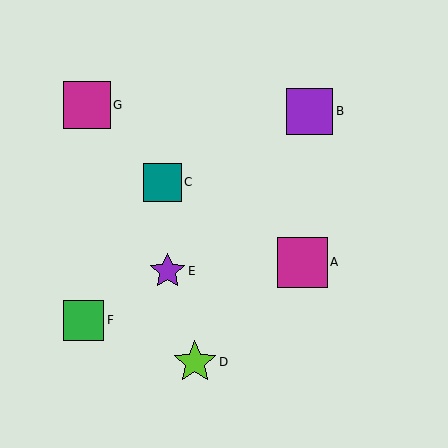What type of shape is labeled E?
Shape E is a purple star.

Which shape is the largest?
The magenta square (labeled A) is the largest.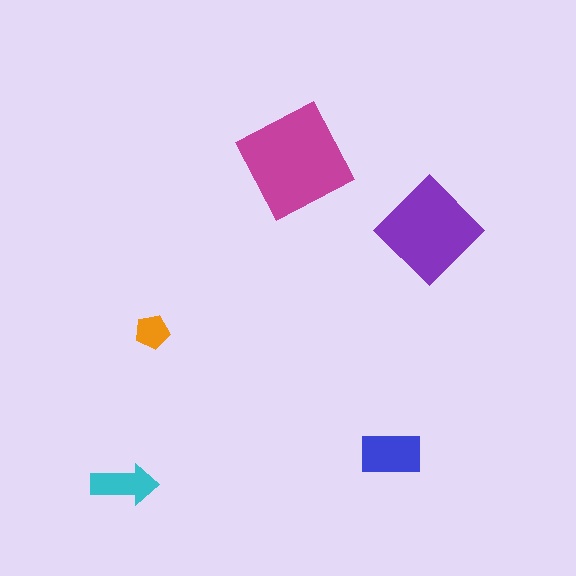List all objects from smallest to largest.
The orange pentagon, the cyan arrow, the blue rectangle, the purple diamond, the magenta square.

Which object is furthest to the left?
The cyan arrow is leftmost.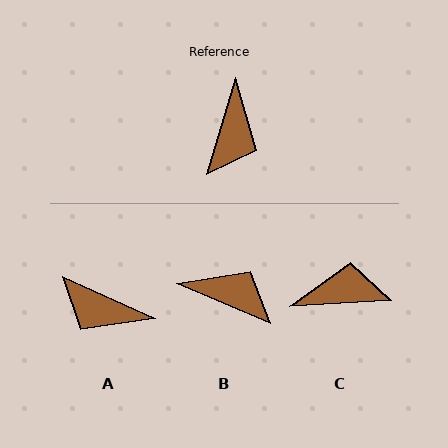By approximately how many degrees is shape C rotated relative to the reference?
Approximately 110 degrees counter-clockwise.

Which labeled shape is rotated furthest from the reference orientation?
C, about 110 degrees away.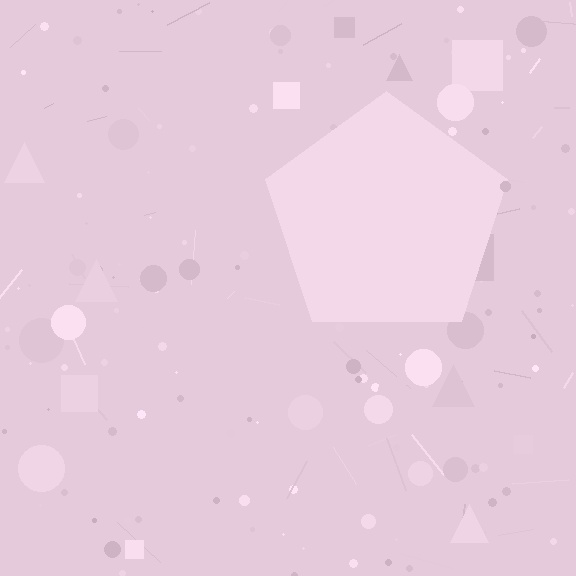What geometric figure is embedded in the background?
A pentagon is embedded in the background.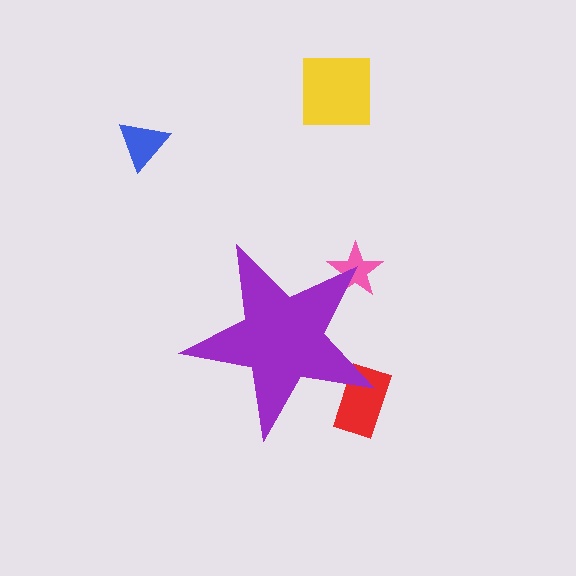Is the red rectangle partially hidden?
Yes, the red rectangle is partially hidden behind the purple star.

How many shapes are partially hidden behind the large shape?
2 shapes are partially hidden.